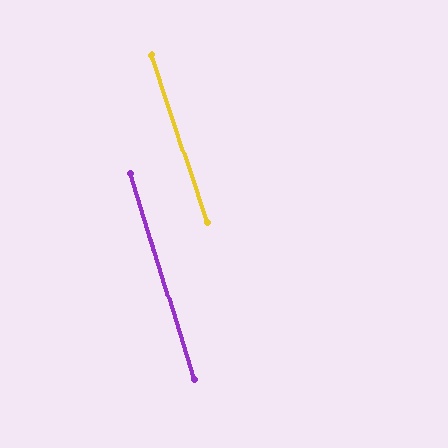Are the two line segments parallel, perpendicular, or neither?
Parallel — their directions differ by only 1.0°.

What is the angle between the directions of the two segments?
Approximately 1 degree.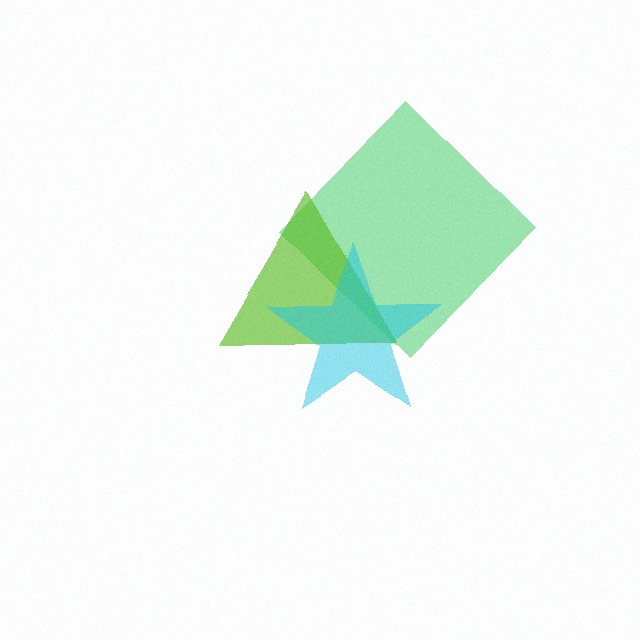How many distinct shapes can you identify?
There are 3 distinct shapes: a green diamond, a lime triangle, a cyan star.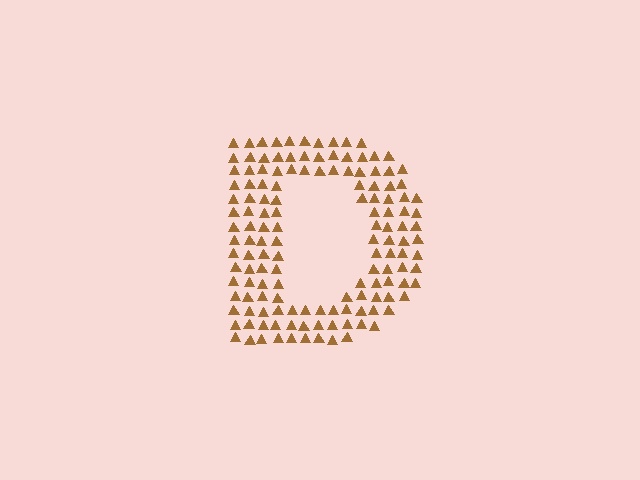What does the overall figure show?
The overall figure shows the letter D.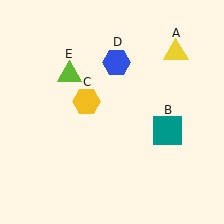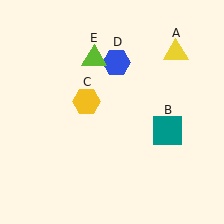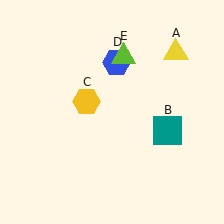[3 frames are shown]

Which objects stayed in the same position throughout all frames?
Yellow triangle (object A) and teal square (object B) and yellow hexagon (object C) and blue hexagon (object D) remained stationary.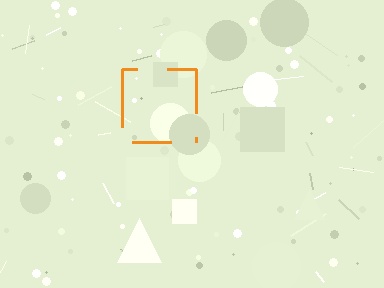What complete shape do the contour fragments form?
The contour fragments form a square.